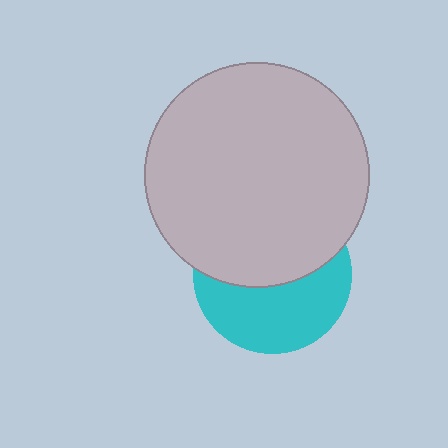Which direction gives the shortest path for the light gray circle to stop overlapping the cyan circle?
Moving up gives the shortest separation.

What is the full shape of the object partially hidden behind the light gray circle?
The partially hidden object is a cyan circle.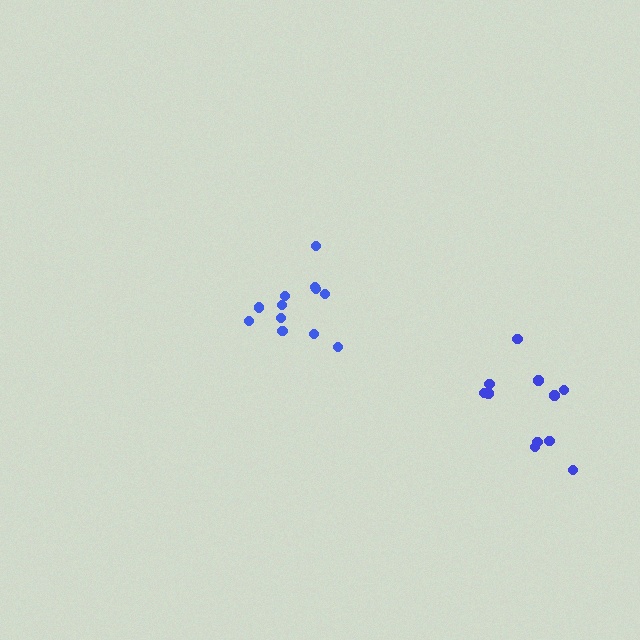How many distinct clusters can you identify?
There are 2 distinct clusters.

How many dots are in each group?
Group 1: 11 dots, Group 2: 12 dots (23 total).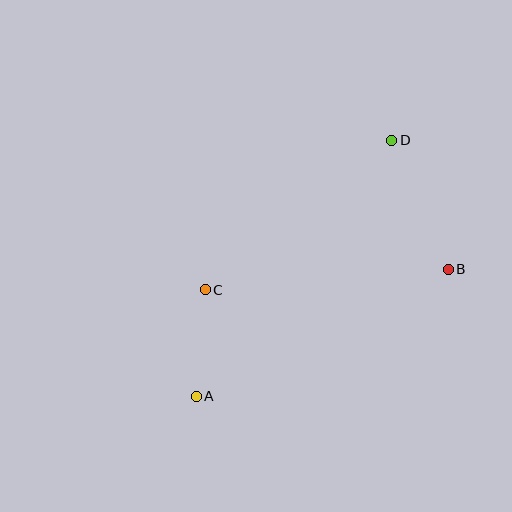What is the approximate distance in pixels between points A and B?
The distance between A and B is approximately 282 pixels.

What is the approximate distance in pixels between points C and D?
The distance between C and D is approximately 239 pixels.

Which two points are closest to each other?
Points A and C are closest to each other.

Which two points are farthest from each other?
Points A and D are farthest from each other.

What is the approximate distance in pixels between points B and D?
The distance between B and D is approximately 141 pixels.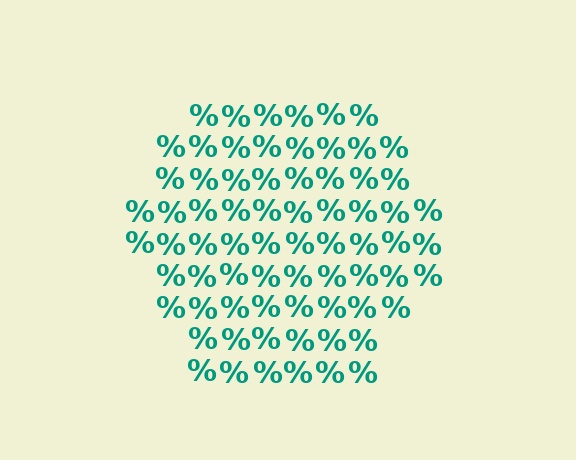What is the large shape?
The large shape is a hexagon.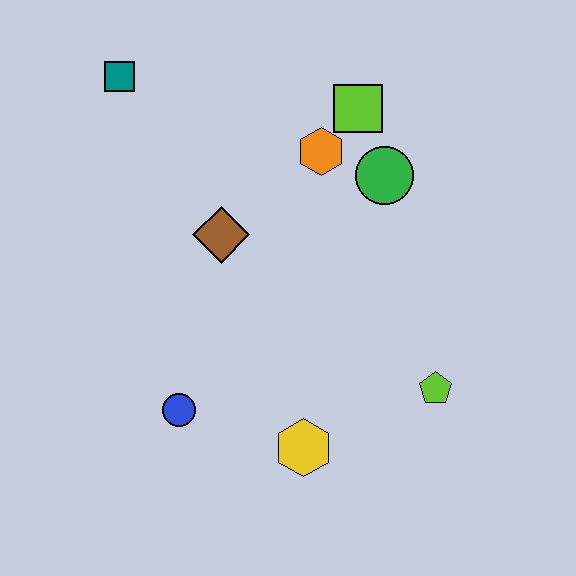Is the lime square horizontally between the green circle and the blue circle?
Yes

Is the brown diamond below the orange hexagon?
Yes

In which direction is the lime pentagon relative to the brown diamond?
The lime pentagon is to the right of the brown diamond.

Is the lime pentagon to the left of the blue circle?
No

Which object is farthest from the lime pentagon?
The teal square is farthest from the lime pentagon.